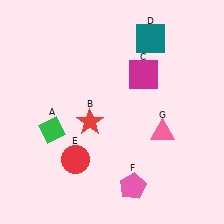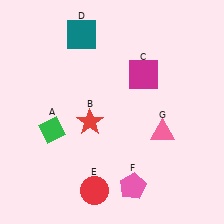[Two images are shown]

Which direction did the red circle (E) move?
The red circle (E) moved down.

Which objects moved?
The objects that moved are: the teal square (D), the red circle (E).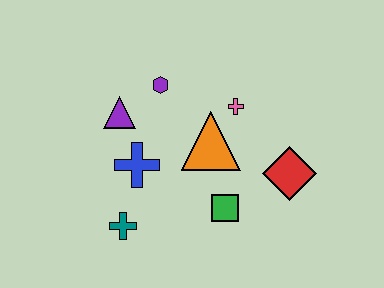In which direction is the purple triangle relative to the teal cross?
The purple triangle is above the teal cross.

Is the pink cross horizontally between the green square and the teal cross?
No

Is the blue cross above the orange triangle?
No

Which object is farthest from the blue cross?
The red diamond is farthest from the blue cross.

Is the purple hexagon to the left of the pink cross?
Yes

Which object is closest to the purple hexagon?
The purple triangle is closest to the purple hexagon.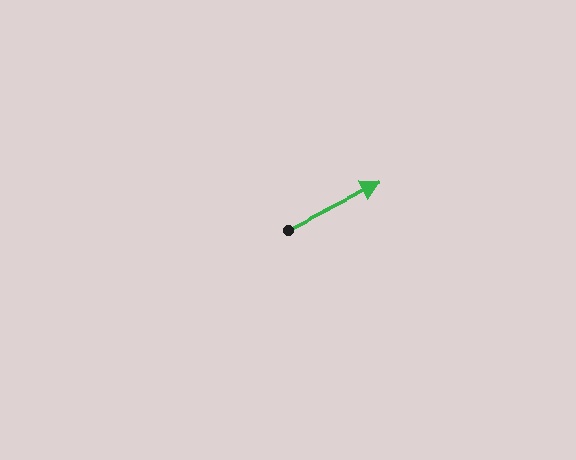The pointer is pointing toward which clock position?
Roughly 2 o'clock.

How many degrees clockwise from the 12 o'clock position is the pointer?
Approximately 63 degrees.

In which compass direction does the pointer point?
Northeast.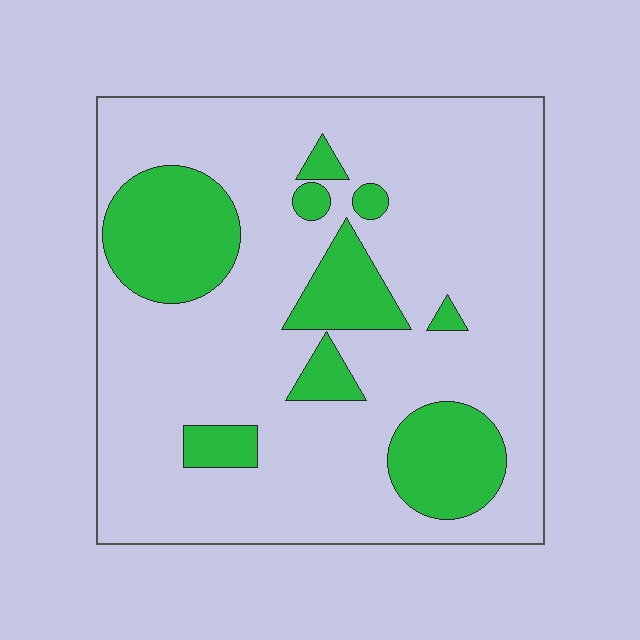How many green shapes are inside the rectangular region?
9.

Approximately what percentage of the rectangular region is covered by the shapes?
Approximately 20%.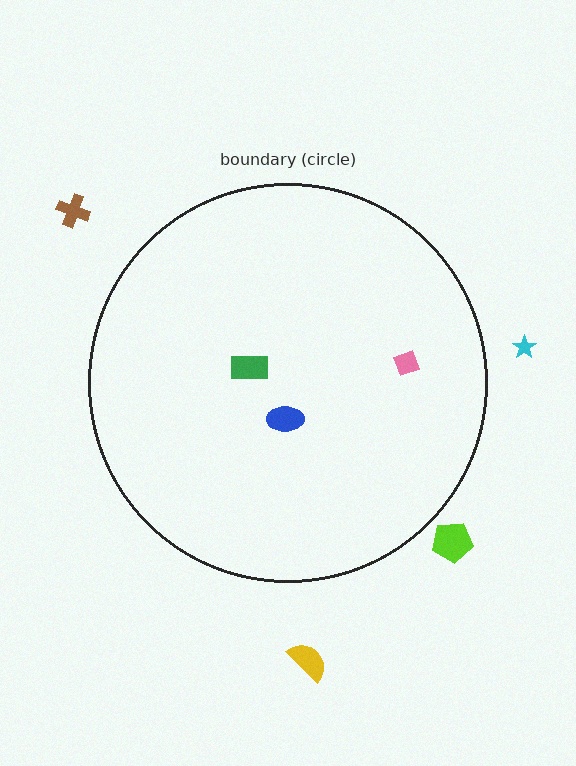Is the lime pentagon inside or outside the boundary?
Outside.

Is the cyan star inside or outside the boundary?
Outside.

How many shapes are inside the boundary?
3 inside, 4 outside.